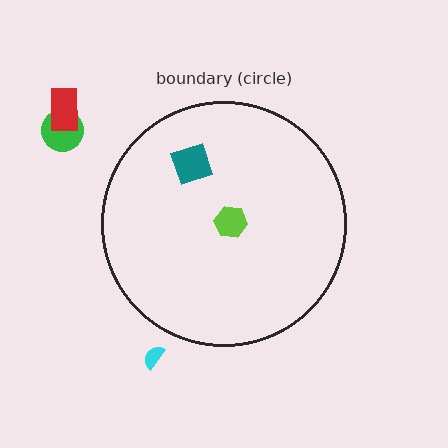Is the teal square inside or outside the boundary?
Inside.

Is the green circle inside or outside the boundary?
Outside.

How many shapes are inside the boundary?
2 inside, 3 outside.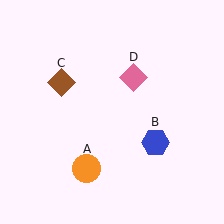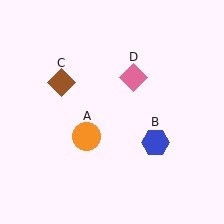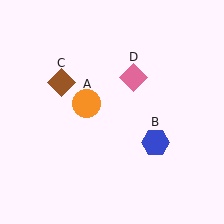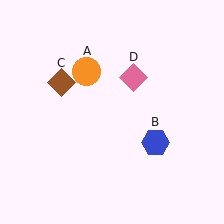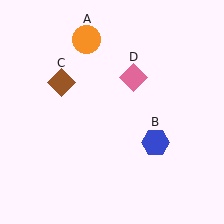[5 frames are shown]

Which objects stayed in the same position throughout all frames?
Blue hexagon (object B) and brown diamond (object C) and pink diamond (object D) remained stationary.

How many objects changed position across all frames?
1 object changed position: orange circle (object A).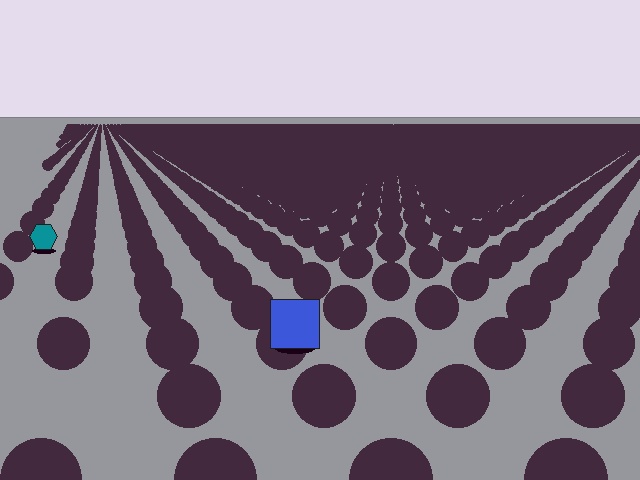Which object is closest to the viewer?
The blue square is closest. The texture marks near it are larger and more spread out.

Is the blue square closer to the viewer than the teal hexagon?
Yes. The blue square is closer — you can tell from the texture gradient: the ground texture is coarser near it.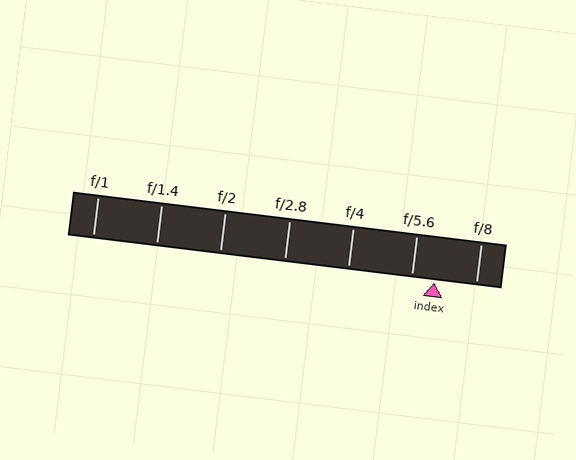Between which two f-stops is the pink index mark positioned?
The index mark is between f/5.6 and f/8.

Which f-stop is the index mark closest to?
The index mark is closest to f/5.6.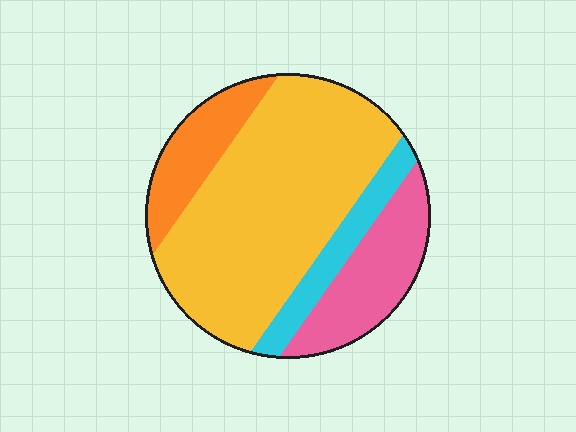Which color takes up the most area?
Yellow, at roughly 55%.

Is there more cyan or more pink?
Pink.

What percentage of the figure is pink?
Pink covers 19% of the figure.